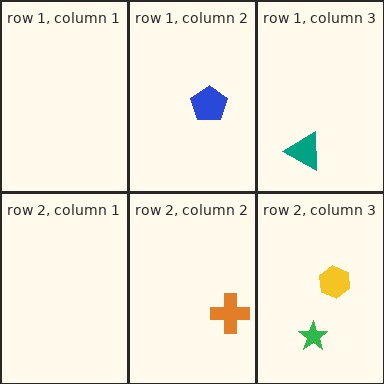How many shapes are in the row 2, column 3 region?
2.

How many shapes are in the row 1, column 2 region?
1.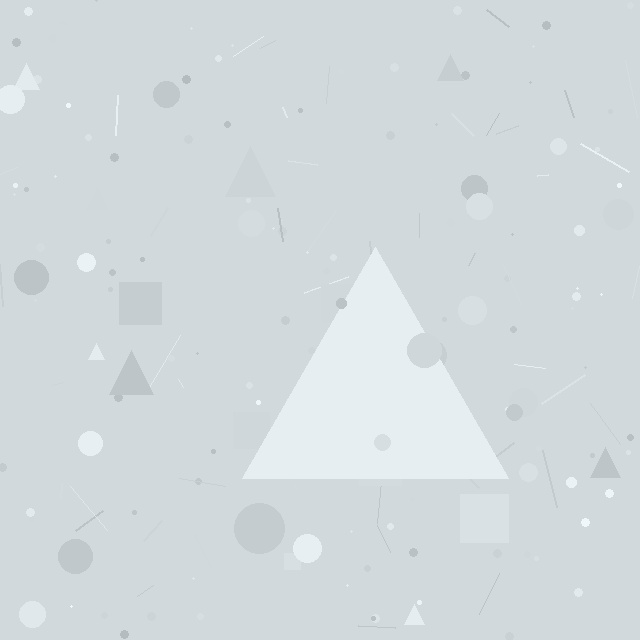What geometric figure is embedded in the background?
A triangle is embedded in the background.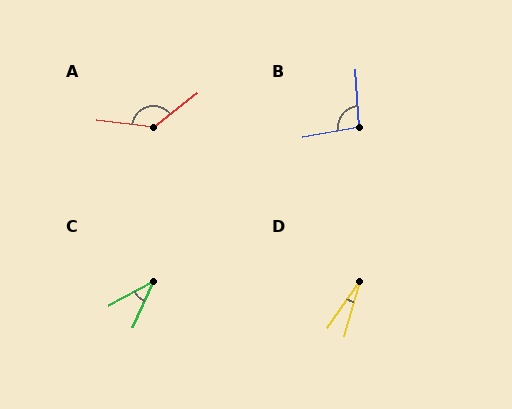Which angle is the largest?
A, at approximately 136 degrees.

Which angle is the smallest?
D, at approximately 19 degrees.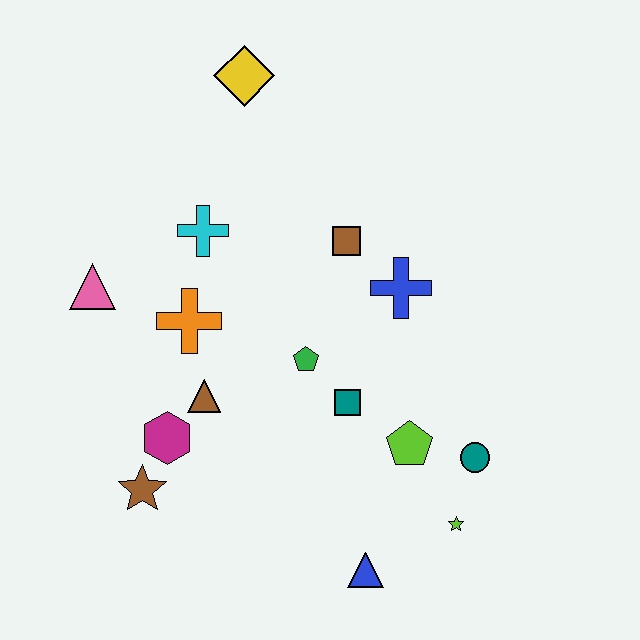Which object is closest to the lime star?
The teal circle is closest to the lime star.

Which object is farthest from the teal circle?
The yellow diamond is farthest from the teal circle.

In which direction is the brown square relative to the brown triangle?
The brown square is above the brown triangle.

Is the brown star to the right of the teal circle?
No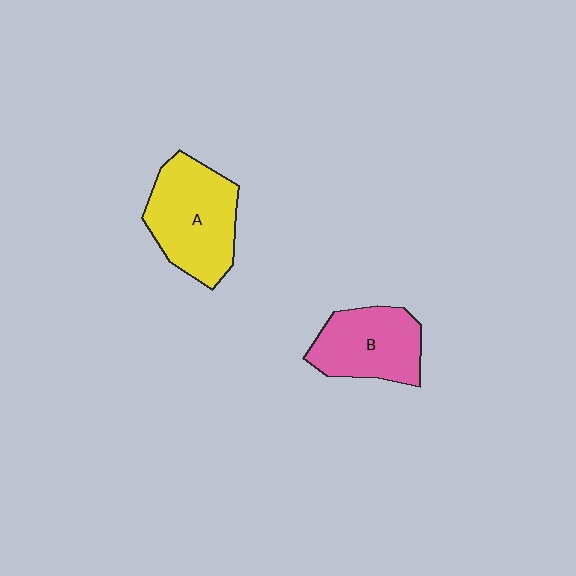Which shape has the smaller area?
Shape B (pink).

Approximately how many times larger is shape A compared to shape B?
Approximately 1.2 times.